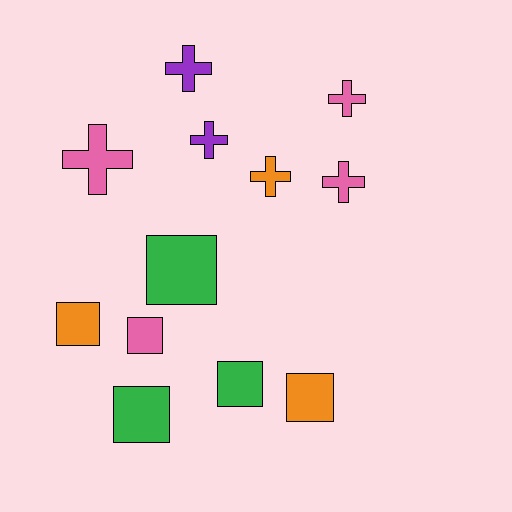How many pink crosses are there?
There are 3 pink crosses.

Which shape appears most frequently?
Square, with 6 objects.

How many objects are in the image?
There are 12 objects.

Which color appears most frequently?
Pink, with 4 objects.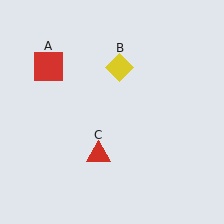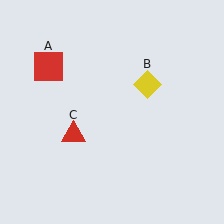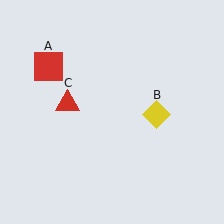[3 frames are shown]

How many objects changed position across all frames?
2 objects changed position: yellow diamond (object B), red triangle (object C).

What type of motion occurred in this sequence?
The yellow diamond (object B), red triangle (object C) rotated clockwise around the center of the scene.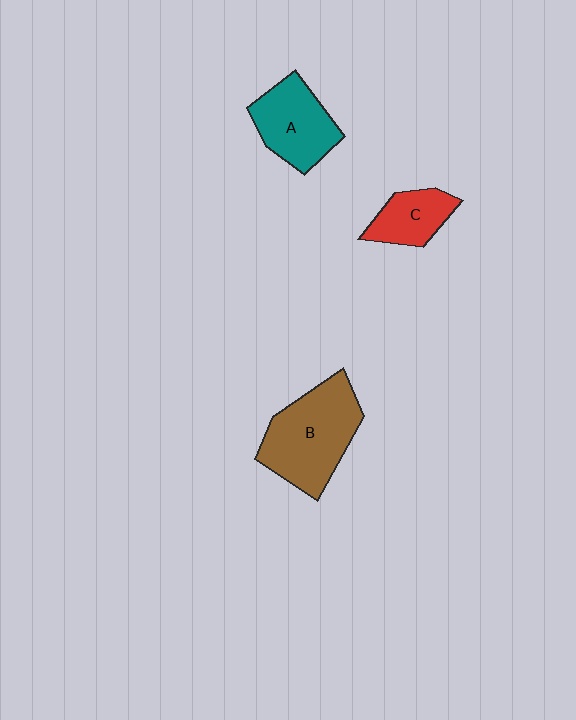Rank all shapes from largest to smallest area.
From largest to smallest: B (brown), A (teal), C (red).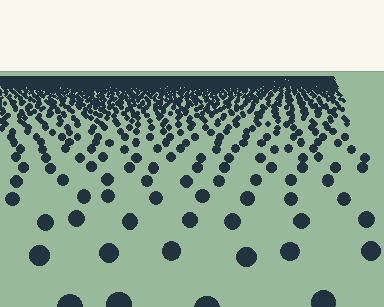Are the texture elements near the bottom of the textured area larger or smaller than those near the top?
Larger. Near the bottom, elements are closer to the viewer and appear at a bigger on-screen size.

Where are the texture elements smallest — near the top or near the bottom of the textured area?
Near the top.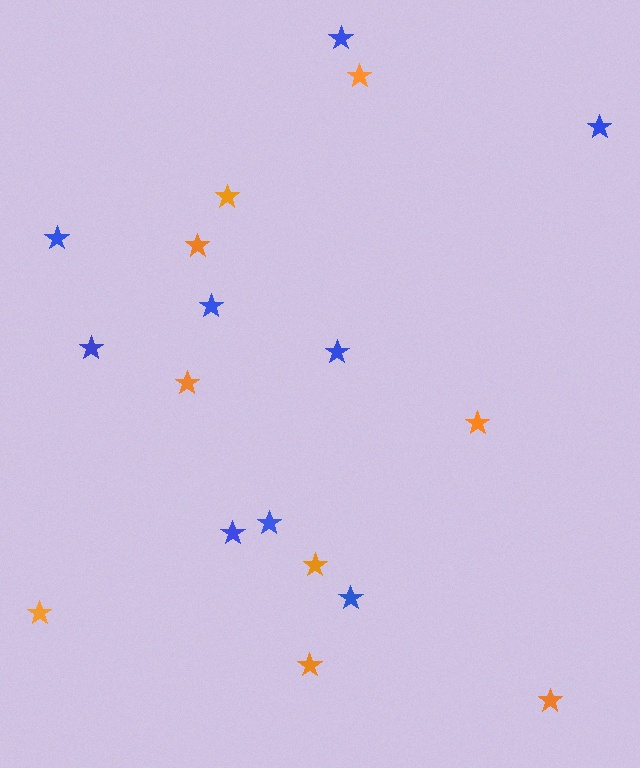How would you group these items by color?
There are 2 groups: one group of blue stars (9) and one group of orange stars (9).